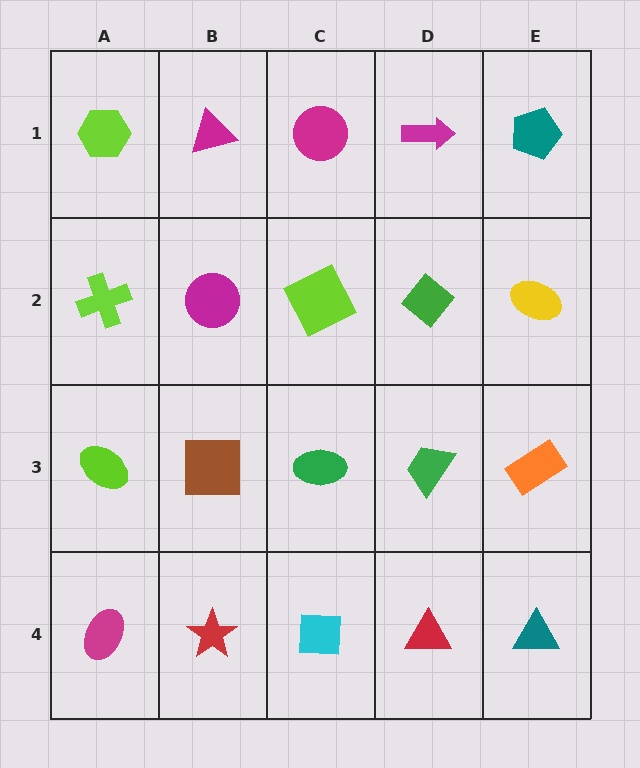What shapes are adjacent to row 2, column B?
A magenta triangle (row 1, column B), a brown square (row 3, column B), a lime cross (row 2, column A), a lime square (row 2, column C).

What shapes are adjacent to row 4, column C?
A green ellipse (row 3, column C), a red star (row 4, column B), a red triangle (row 4, column D).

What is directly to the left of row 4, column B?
A magenta ellipse.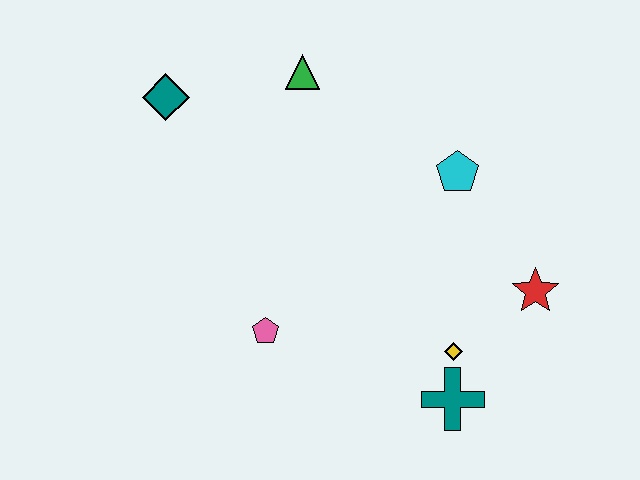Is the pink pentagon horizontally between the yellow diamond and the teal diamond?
Yes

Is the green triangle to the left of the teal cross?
Yes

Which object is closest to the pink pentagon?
The yellow diamond is closest to the pink pentagon.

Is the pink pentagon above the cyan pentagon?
No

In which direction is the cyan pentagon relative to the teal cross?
The cyan pentagon is above the teal cross.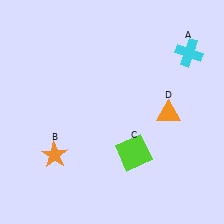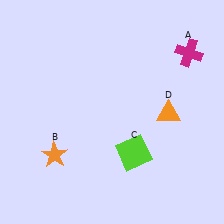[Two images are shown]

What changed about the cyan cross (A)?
In Image 1, A is cyan. In Image 2, it changed to magenta.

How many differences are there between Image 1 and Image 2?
There is 1 difference between the two images.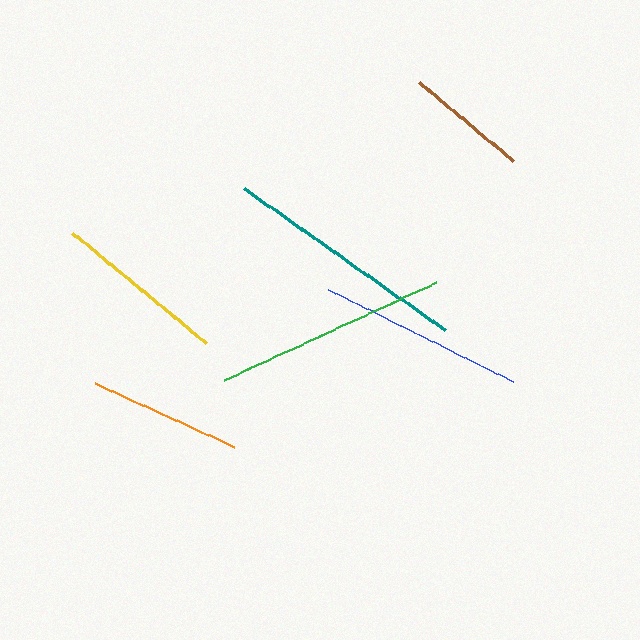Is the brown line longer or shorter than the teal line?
The teal line is longer than the brown line.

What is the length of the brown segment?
The brown segment is approximately 123 pixels long.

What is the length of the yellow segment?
The yellow segment is approximately 173 pixels long.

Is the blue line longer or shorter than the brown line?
The blue line is longer than the brown line.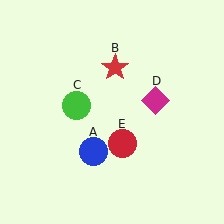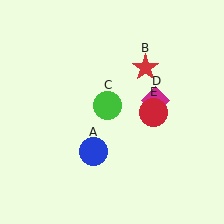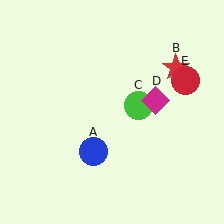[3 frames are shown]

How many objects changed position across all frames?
3 objects changed position: red star (object B), green circle (object C), red circle (object E).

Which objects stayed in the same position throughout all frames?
Blue circle (object A) and magenta diamond (object D) remained stationary.